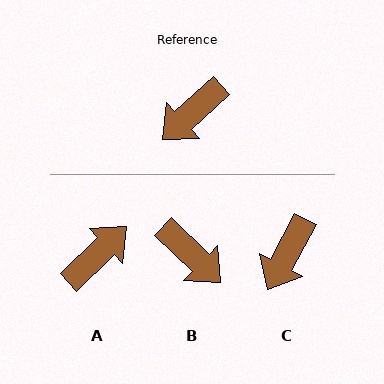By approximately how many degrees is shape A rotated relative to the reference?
Approximately 178 degrees clockwise.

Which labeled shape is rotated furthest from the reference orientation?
A, about 178 degrees away.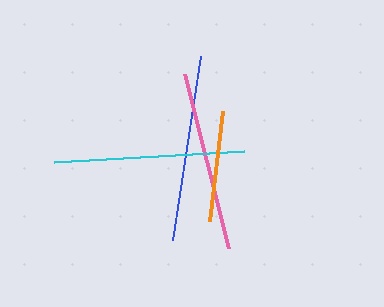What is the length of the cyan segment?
The cyan segment is approximately 190 pixels long.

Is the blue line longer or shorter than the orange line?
The blue line is longer than the orange line.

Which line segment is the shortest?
The orange line is the shortest at approximately 111 pixels.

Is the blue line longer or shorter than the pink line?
The blue line is longer than the pink line.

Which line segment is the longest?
The cyan line is the longest at approximately 190 pixels.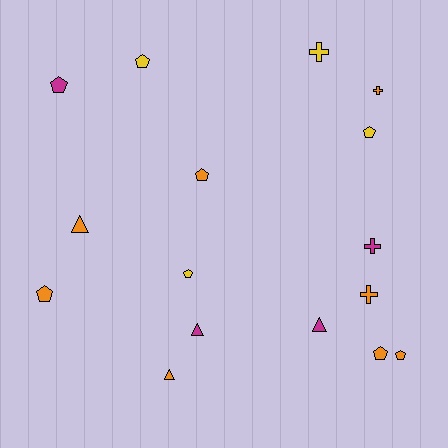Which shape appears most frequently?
Pentagon, with 8 objects.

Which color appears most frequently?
Orange, with 8 objects.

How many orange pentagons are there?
There are 4 orange pentagons.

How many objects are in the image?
There are 16 objects.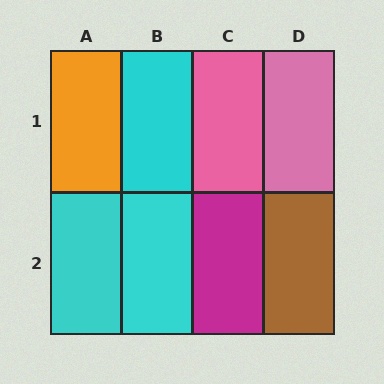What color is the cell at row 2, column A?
Cyan.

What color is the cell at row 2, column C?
Magenta.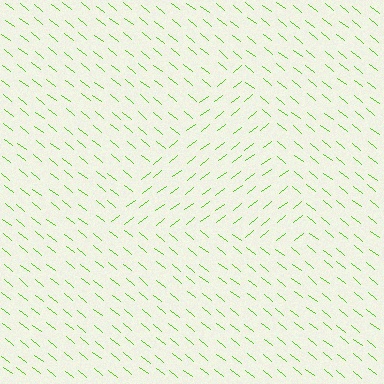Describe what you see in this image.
The image is filled with small lime line segments. A triangle region in the image has lines oriented differently from the surrounding lines, creating a visible texture boundary.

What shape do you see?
I see a triangle.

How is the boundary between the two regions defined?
The boundary is defined purely by a change in line orientation (approximately 77 degrees difference). All lines are the same color and thickness.